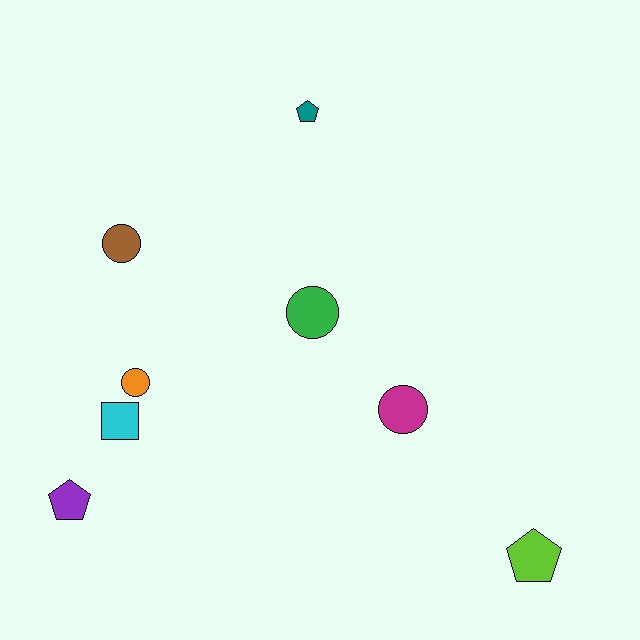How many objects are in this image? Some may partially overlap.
There are 8 objects.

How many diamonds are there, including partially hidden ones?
There are no diamonds.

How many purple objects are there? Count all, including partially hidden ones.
There is 1 purple object.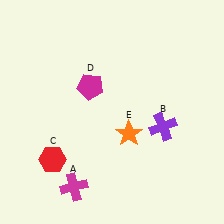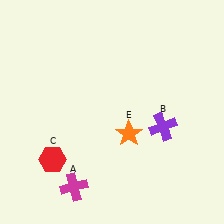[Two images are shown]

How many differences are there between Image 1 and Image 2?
There is 1 difference between the two images.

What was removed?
The magenta pentagon (D) was removed in Image 2.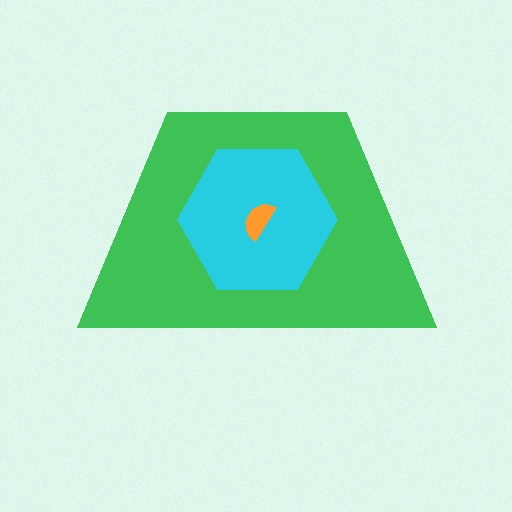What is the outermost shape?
The green trapezoid.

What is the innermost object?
The orange semicircle.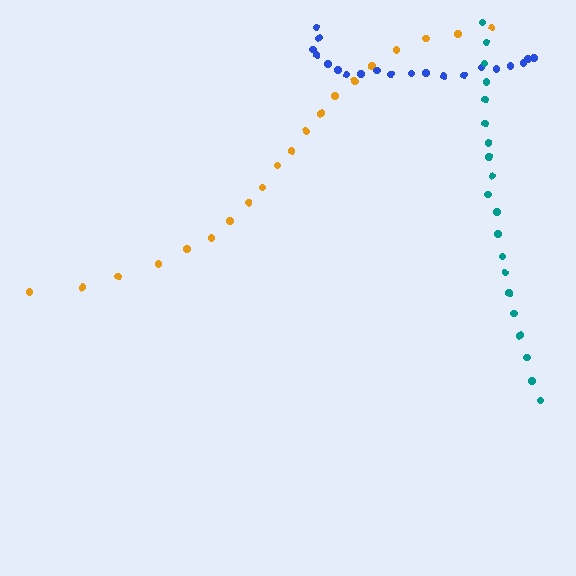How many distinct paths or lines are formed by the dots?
There are 3 distinct paths.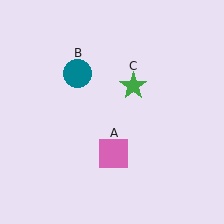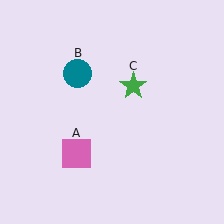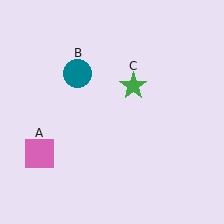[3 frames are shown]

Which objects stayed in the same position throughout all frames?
Teal circle (object B) and green star (object C) remained stationary.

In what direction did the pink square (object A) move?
The pink square (object A) moved left.